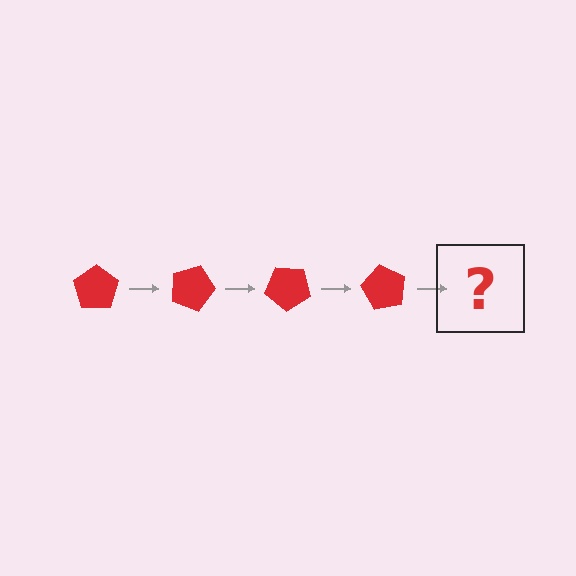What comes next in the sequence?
The next element should be a red pentagon rotated 80 degrees.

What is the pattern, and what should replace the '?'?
The pattern is that the pentagon rotates 20 degrees each step. The '?' should be a red pentagon rotated 80 degrees.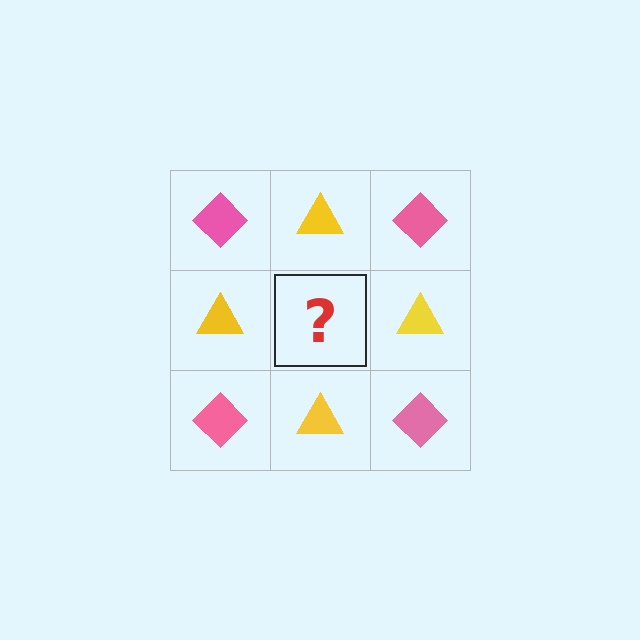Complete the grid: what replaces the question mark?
The question mark should be replaced with a pink diamond.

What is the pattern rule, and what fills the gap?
The rule is that it alternates pink diamond and yellow triangle in a checkerboard pattern. The gap should be filled with a pink diamond.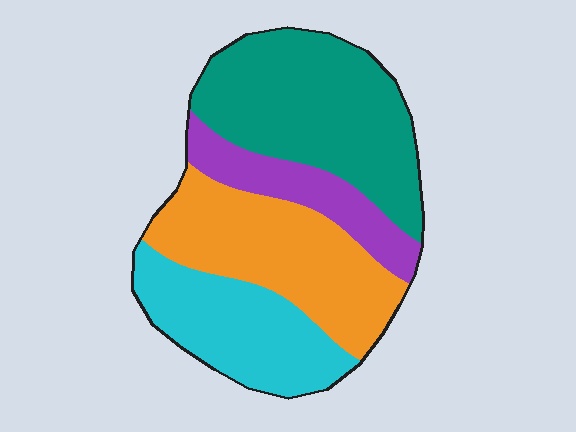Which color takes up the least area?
Purple, at roughly 15%.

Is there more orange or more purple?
Orange.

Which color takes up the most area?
Teal, at roughly 35%.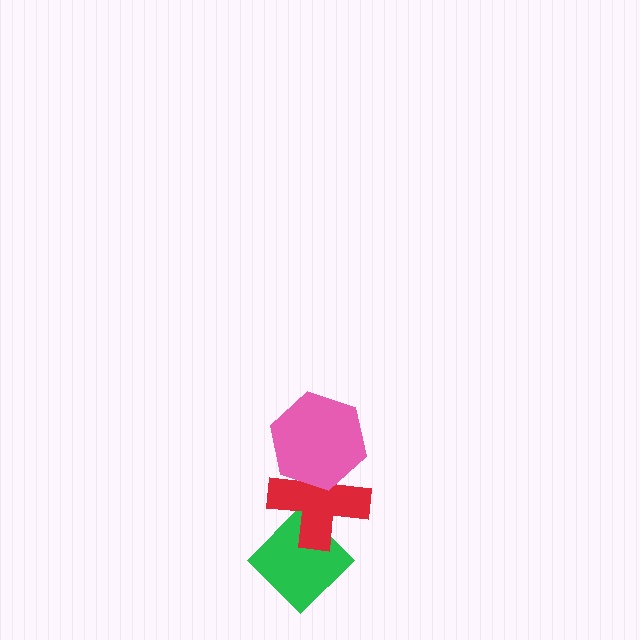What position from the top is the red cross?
The red cross is 2nd from the top.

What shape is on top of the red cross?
The pink hexagon is on top of the red cross.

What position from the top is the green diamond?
The green diamond is 3rd from the top.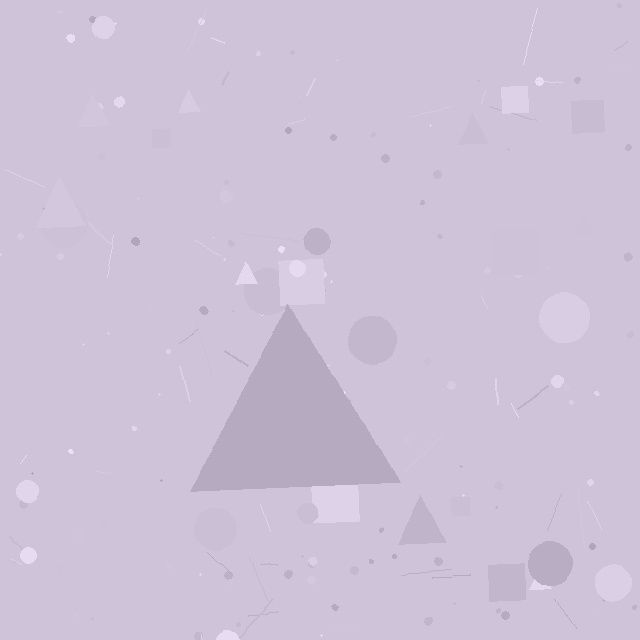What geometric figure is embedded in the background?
A triangle is embedded in the background.